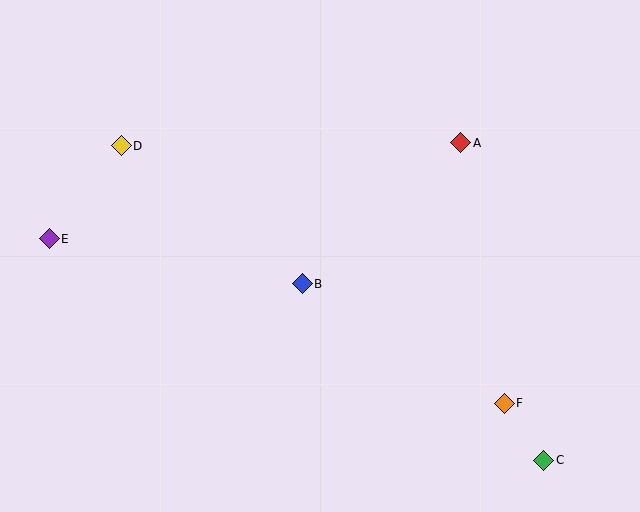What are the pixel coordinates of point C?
Point C is at (544, 460).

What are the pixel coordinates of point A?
Point A is at (461, 143).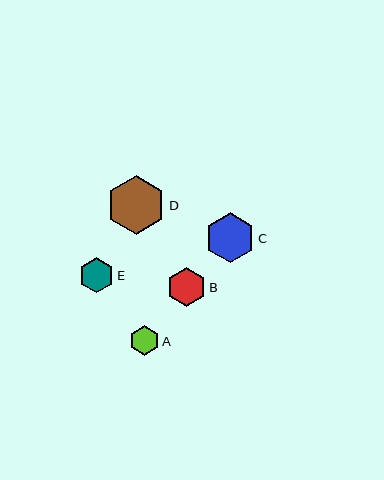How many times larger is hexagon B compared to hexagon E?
Hexagon B is approximately 1.1 times the size of hexagon E.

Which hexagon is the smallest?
Hexagon A is the smallest with a size of approximately 29 pixels.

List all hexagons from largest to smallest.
From largest to smallest: D, C, B, E, A.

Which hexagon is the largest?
Hexagon D is the largest with a size of approximately 59 pixels.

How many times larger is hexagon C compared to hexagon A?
Hexagon C is approximately 1.7 times the size of hexagon A.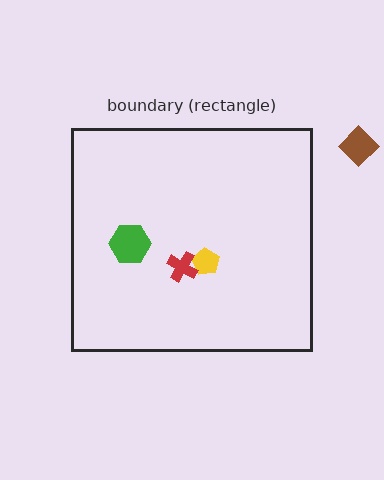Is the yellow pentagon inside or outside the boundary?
Inside.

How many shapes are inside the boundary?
3 inside, 1 outside.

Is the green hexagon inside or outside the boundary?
Inside.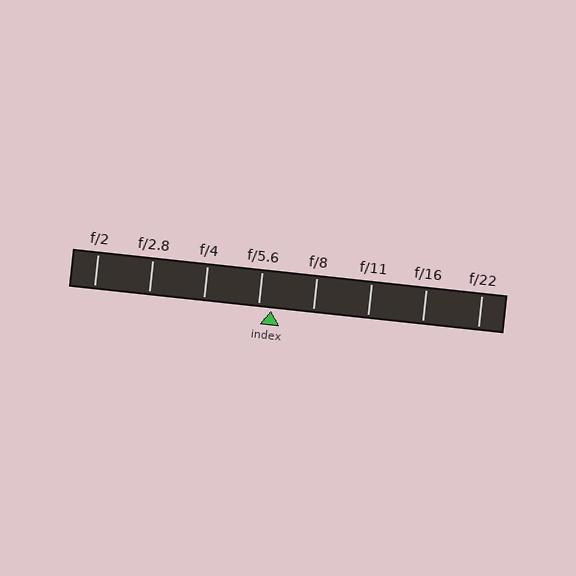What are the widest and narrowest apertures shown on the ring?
The widest aperture shown is f/2 and the narrowest is f/22.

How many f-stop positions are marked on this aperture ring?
There are 8 f-stop positions marked.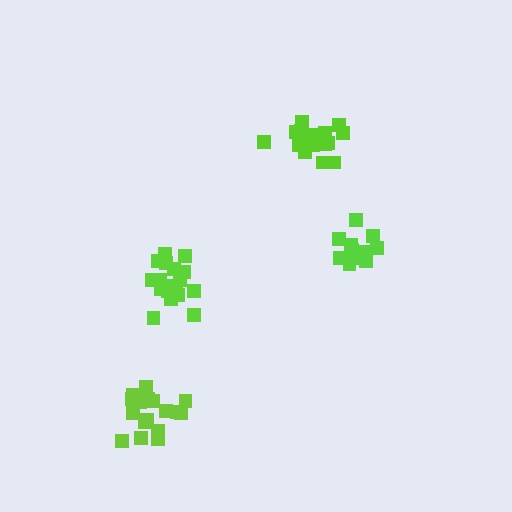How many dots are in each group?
Group 1: 16 dots, Group 2: 18 dots, Group 3: 18 dots, Group 4: 18 dots (70 total).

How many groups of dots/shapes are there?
There are 4 groups.